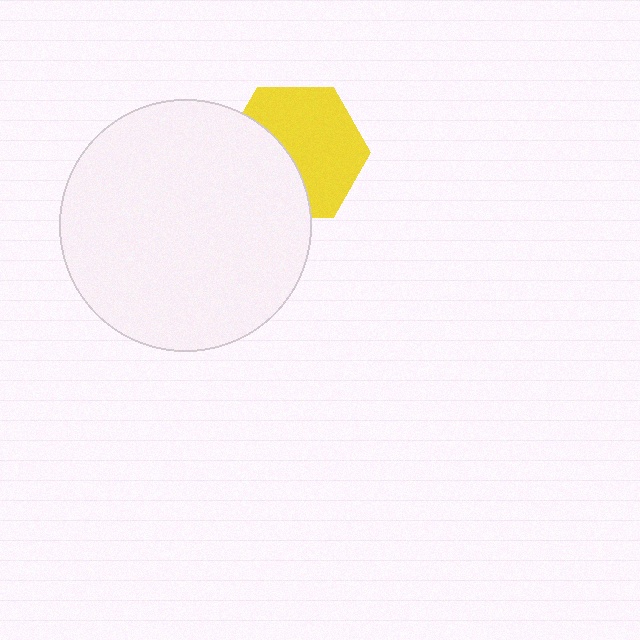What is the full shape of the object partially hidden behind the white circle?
The partially hidden object is a yellow hexagon.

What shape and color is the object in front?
The object in front is a white circle.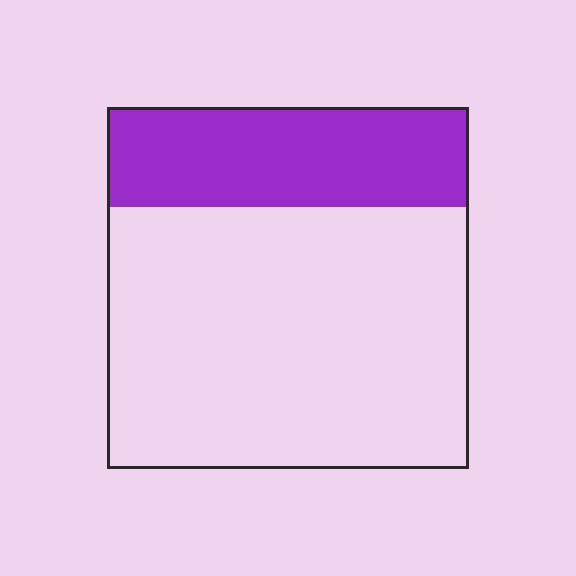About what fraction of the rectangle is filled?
About one quarter (1/4).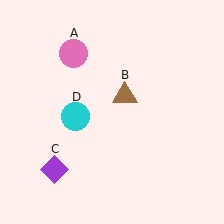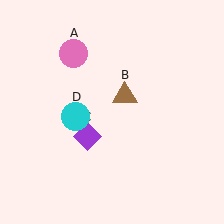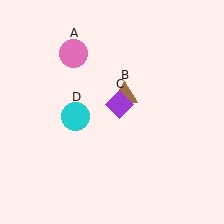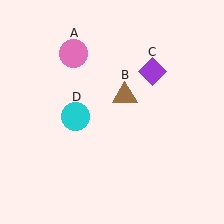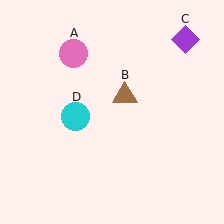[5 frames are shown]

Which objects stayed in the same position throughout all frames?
Pink circle (object A) and brown triangle (object B) and cyan circle (object D) remained stationary.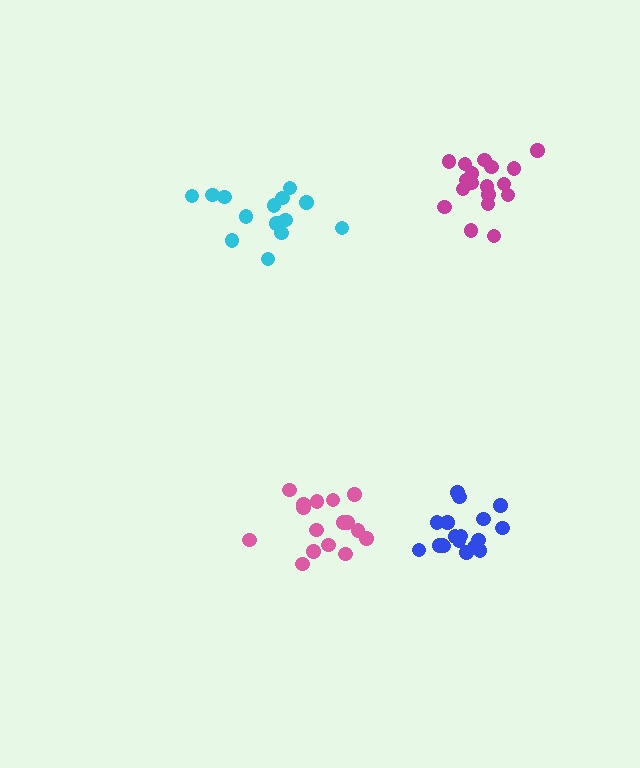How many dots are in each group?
Group 1: 16 dots, Group 2: 18 dots, Group 3: 18 dots, Group 4: 14 dots (66 total).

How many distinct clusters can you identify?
There are 4 distinct clusters.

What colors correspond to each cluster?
The clusters are colored: pink, blue, magenta, cyan.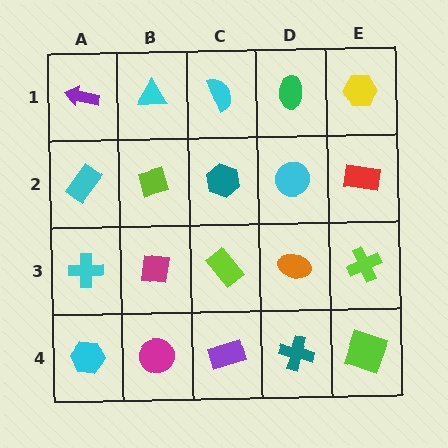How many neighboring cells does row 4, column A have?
2.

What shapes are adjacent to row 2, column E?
A yellow hexagon (row 1, column E), a lime cross (row 3, column E), a cyan circle (row 2, column D).